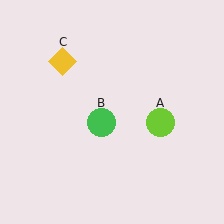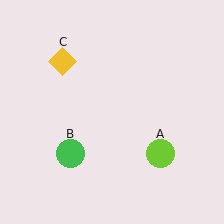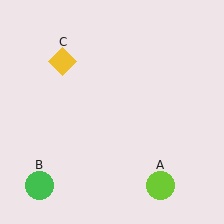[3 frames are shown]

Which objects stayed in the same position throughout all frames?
Yellow diamond (object C) remained stationary.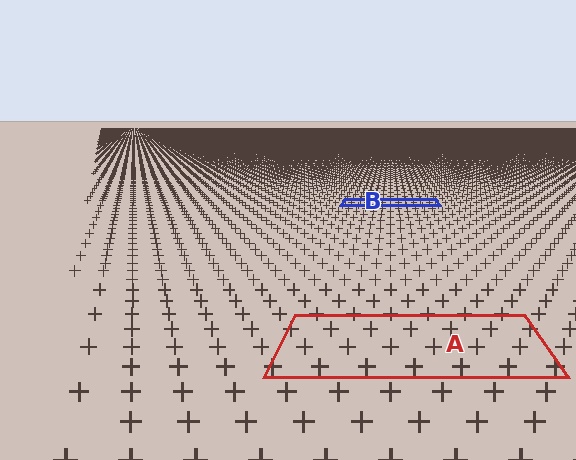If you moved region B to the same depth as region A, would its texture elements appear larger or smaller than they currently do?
They would appear larger. At a closer depth, the same texture elements are projected at a bigger on-screen size.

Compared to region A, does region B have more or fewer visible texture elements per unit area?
Region B has more texture elements per unit area — they are packed more densely because it is farther away.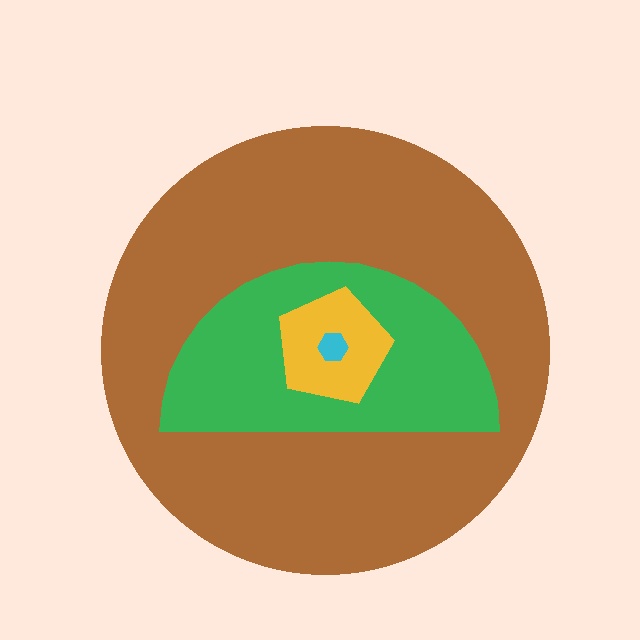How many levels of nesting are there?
4.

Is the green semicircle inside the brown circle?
Yes.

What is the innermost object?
The cyan hexagon.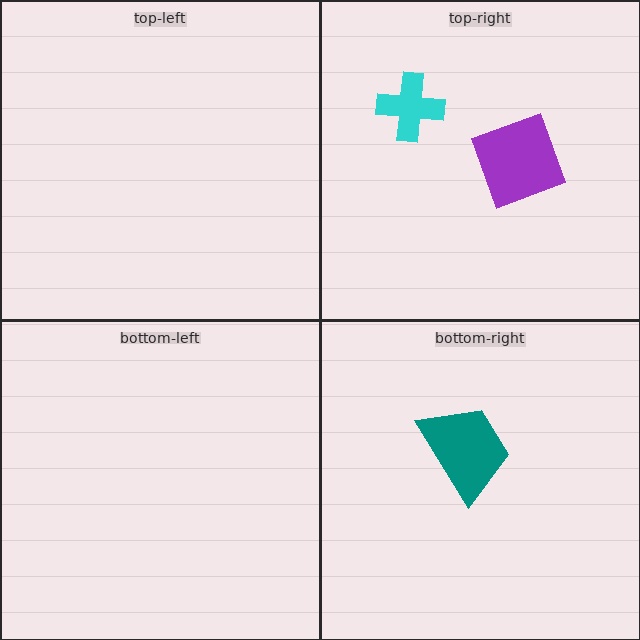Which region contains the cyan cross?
The top-right region.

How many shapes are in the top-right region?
2.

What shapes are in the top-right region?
The purple square, the cyan cross.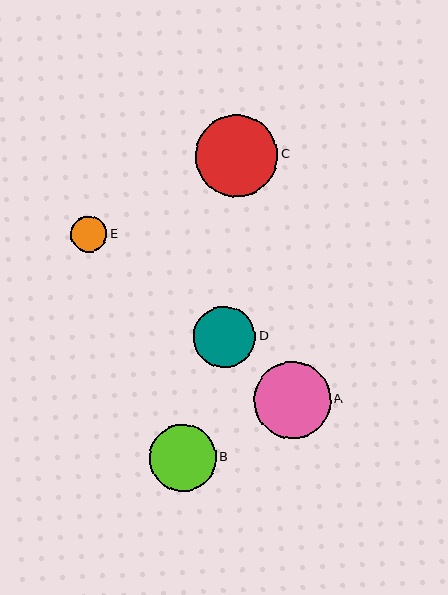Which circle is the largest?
Circle C is the largest with a size of approximately 82 pixels.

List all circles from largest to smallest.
From largest to smallest: C, A, B, D, E.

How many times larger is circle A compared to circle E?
Circle A is approximately 2.1 times the size of circle E.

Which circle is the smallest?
Circle E is the smallest with a size of approximately 37 pixels.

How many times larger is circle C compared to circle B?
Circle C is approximately 1.2 times the size of circle B.